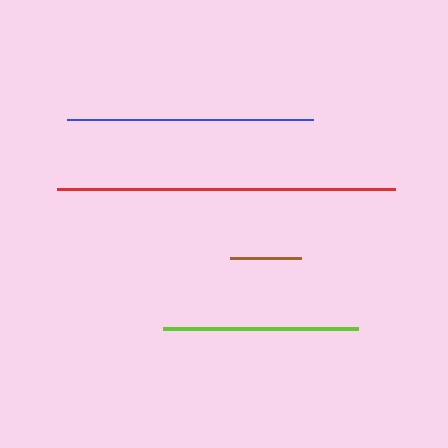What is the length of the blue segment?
The blue segment is approximately 246 pixels long.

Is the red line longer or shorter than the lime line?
The red line is longer than the lime line.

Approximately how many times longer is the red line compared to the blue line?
The red line is approximately 1.4 times the length of the blue line.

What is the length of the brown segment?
The brown segment is approximately 72 pixels long.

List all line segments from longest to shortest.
From longest to shortest: red, blue, lime, brown.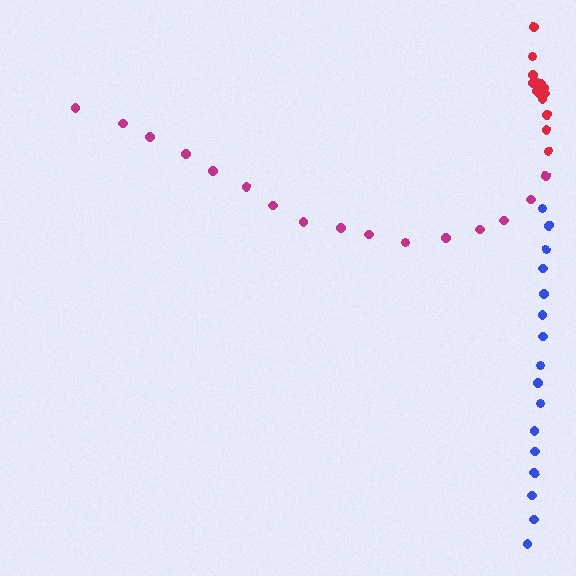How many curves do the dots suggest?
There are 3 distinct paths.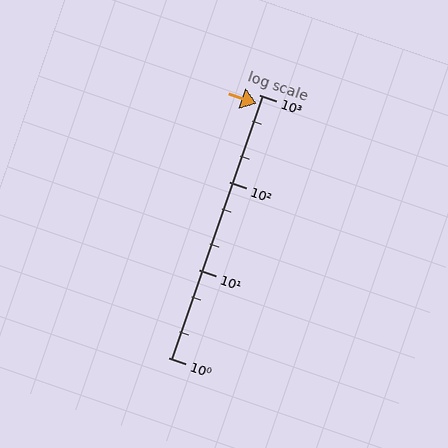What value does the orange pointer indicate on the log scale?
The pointer indicates approximately 780.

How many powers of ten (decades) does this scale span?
The scale spans 3 decades, from 1 to 1000.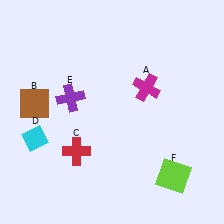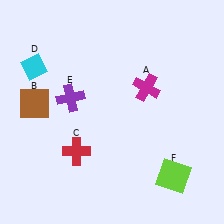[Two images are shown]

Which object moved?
The cyan diamond (D) moved up.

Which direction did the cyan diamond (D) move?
The cyan diamond (D) moved up.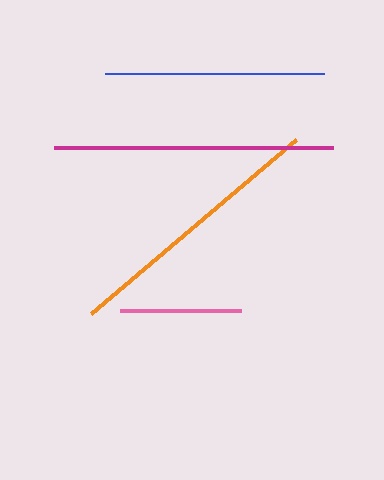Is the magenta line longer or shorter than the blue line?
The magenta line is longer than the blue line.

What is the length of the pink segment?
The pink segment is approximately 121 pixels long.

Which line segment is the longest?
The magenta line is the longest at approximately 279 pixels.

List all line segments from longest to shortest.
From longest to shortest: magenta, orange, blue, pink.